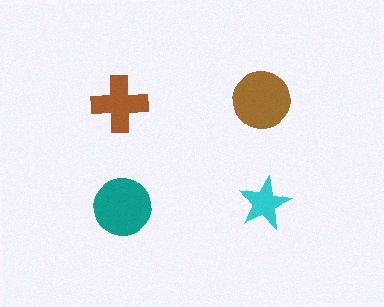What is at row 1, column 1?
A brown cross.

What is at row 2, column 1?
A teal circle.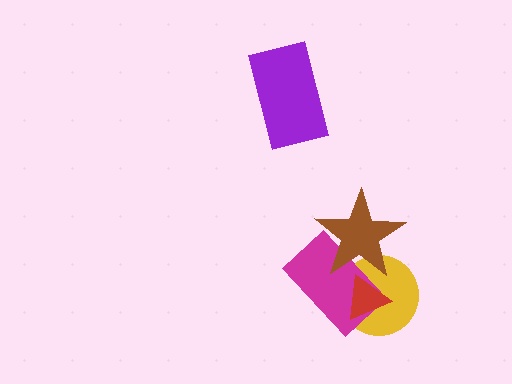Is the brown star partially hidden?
Yes, it is partially covered by another shape.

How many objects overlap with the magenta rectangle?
3 objects overlap with the magenta rectangle.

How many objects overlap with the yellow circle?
3 objects overlap with the yellow circle.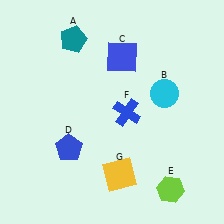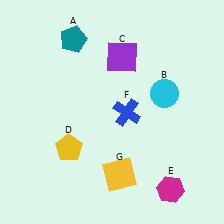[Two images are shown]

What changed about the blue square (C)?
In Image 1, C is blue. In Image 2, it changed to purple.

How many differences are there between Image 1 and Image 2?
There are 3 differences between the two images.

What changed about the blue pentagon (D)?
In Image 1, D is blue. In Image 2, it changed to yellow.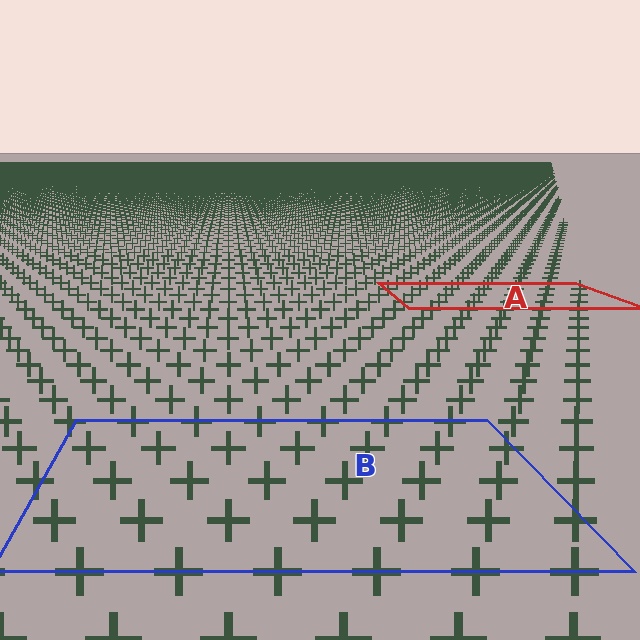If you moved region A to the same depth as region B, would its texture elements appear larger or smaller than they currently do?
They would appear larger. At a closer depth, the same texture elements are projected at a bigger on-screen size.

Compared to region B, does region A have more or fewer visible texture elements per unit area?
Region A has more texture elements per unit area — they are packed more densely because it is farther away.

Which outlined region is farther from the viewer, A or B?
Region A is farther from the viewer — the texture elements inside it appear smaller and more densely packed.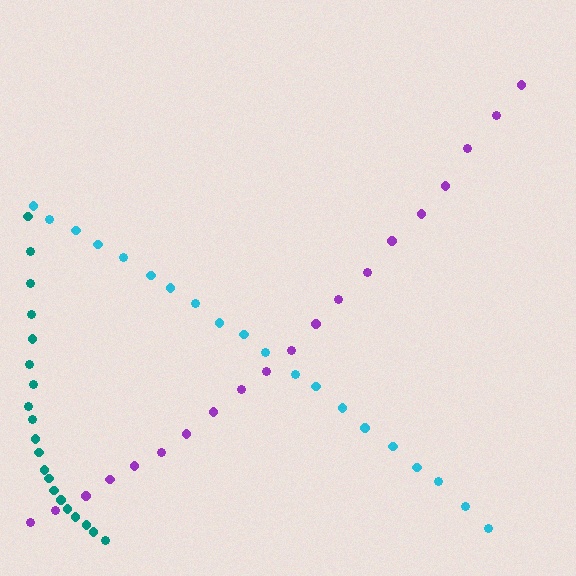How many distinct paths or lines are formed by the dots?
There are 3 distinct paths.